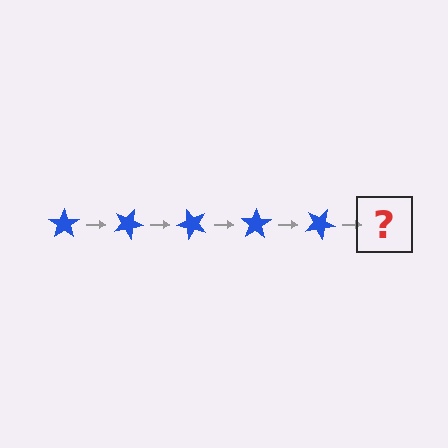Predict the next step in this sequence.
The next step is a blue star rotated 125 degrees.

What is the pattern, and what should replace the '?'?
The pattern is that the star rotates 25 degrees each step. The '?' should be a blue star rotated 125 degrees.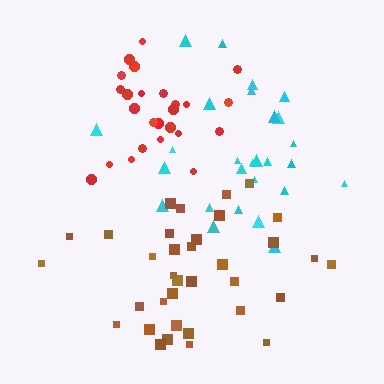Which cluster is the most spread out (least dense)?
Brown.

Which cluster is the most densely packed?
Red.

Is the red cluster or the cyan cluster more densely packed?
Red.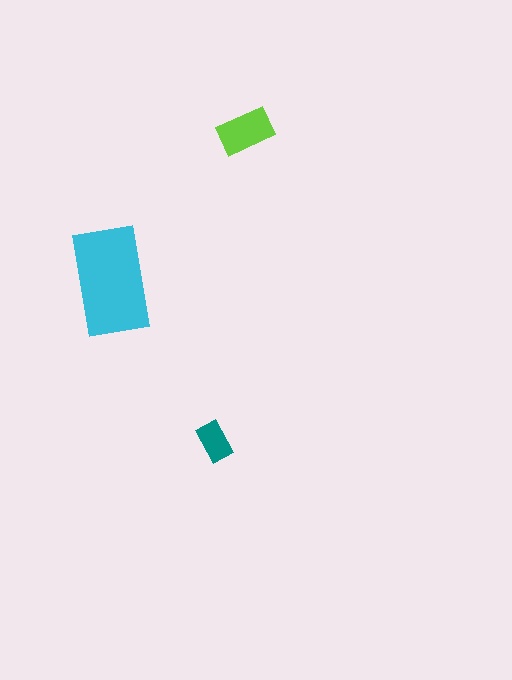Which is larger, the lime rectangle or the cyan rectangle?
The cyan one.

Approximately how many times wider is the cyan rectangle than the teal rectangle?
About 2.5 times wider.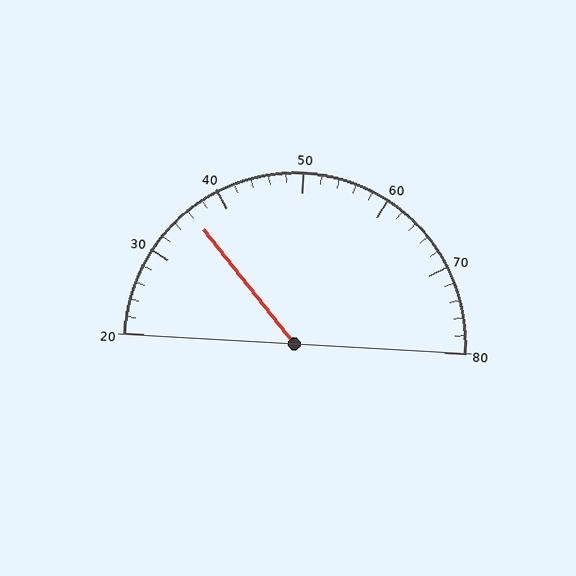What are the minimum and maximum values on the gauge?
The gauge ranges from 20 to 80.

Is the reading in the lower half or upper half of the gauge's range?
The reading is in the lower half of the range (20 to 80).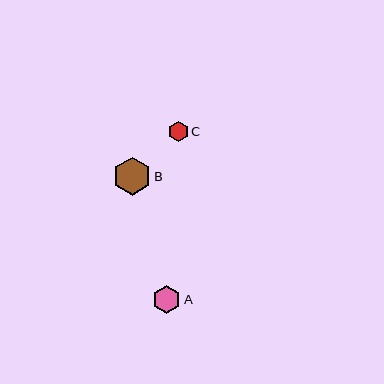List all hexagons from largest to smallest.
From largest to smallest: B, A, C.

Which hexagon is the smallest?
Hexagon C is the smallest with a size of approximately 21 pixels.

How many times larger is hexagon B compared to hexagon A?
Hexagon B is approximately 1.3 times the size of hexagon A.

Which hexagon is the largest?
Hexagon B is the largest with a size of approximately 38 pixels.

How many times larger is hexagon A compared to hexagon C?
Hexagon A is approximately 1.4 times the size of hexagon C.